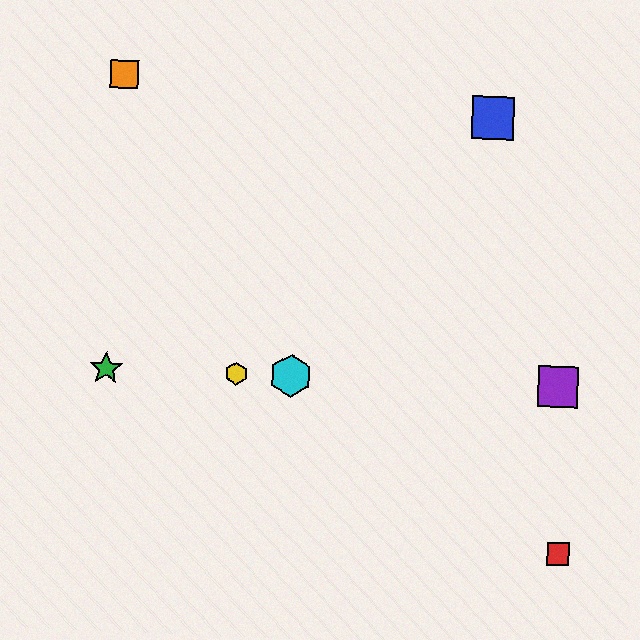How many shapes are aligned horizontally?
4 shapes (the green star, the yellow hexagon, the purple square, the cyan hexagon) are aligned horizontally.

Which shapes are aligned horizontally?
The green star, the yellow hexagon, the purple square, the cyan hexagon are aligned horizontally.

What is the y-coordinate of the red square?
The red square is at y≈554.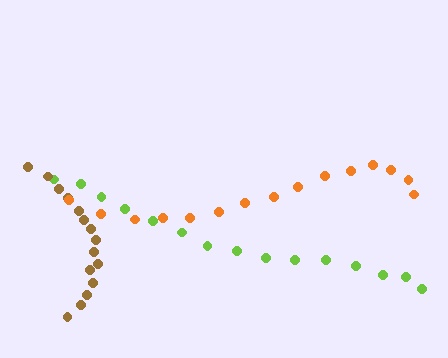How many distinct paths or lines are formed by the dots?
There are 3 distinct paths.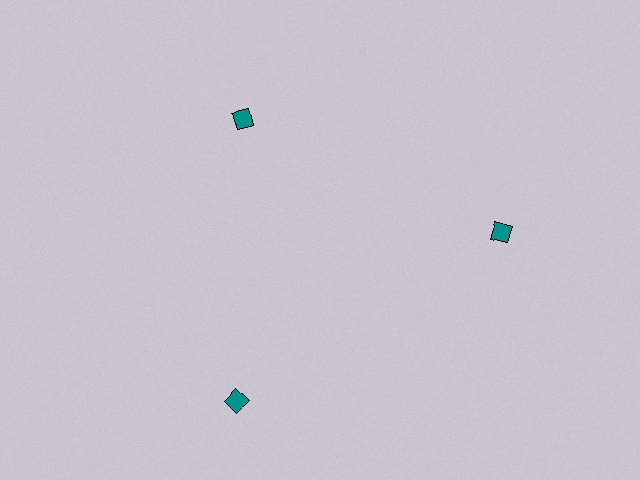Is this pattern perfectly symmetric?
No. The 3 teal diamonds are arranged in a ring, but one element near the 11 o'clock position is pulled inward toward the center, breaking the 3-fold rotational symmetry.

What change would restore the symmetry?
The symmetry would be restored by moving it outward, back onto the ring so that all 3 diamonds sit at equal angles and equal distance from the center.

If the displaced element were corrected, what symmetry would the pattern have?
It would have 3-fold rotational symmetry — the pattern would map onto itself every 120 degrees.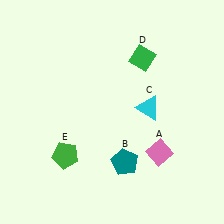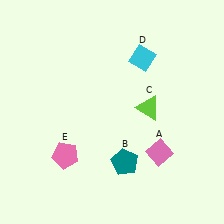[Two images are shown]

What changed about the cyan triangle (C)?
In Image 1, C is cyan. In Image 2, it changed to lime.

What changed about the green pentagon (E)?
In Image 1, E is green. In Image 2, it changed to pink.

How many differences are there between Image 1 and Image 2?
There are 3 differences between the two images.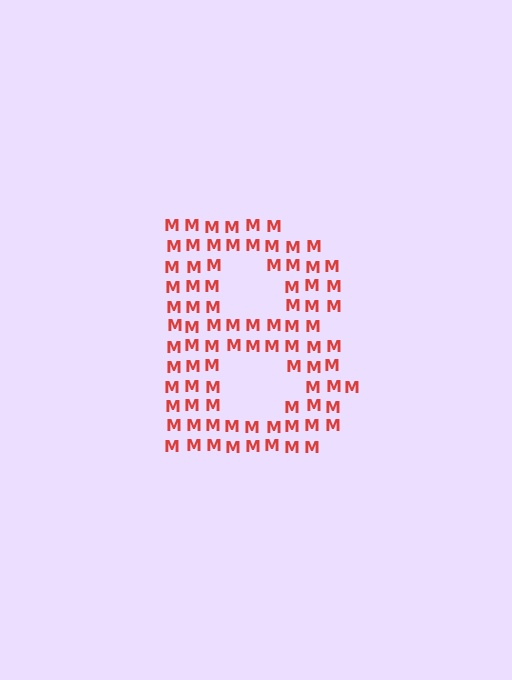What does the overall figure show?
The overall figure shows the letter B.